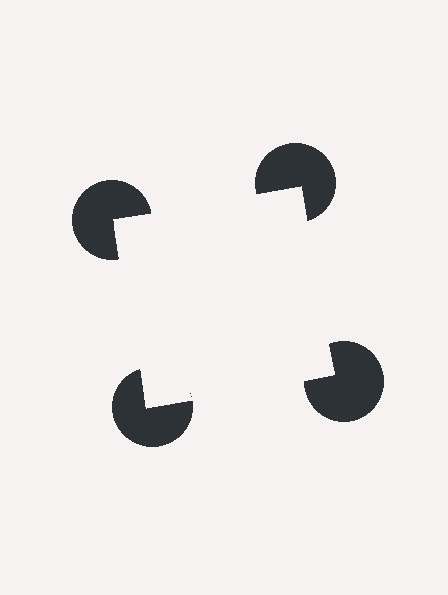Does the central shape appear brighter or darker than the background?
It typically appears slightly brighter than the background, even though no actual brightness change is drawn.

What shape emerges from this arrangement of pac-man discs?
An illusory square — its edges are inferred from the aligned wedge cuts in the pac-man discs, not physically drawn.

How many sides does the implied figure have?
4 sides.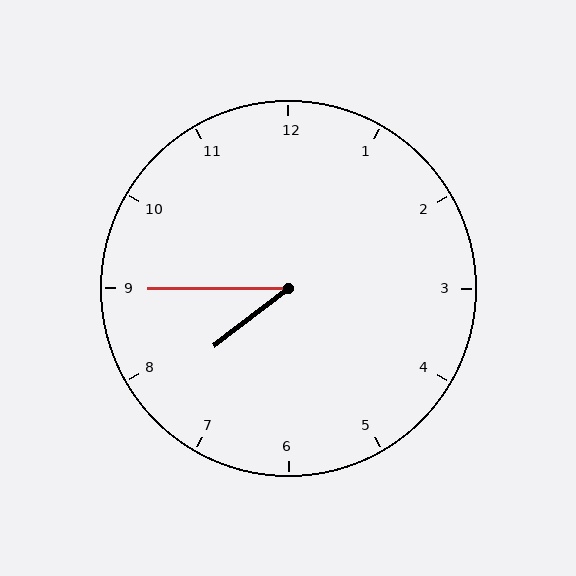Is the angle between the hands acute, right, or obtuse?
It is acute.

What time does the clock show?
7:45.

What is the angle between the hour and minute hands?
Approximately 38 degrees.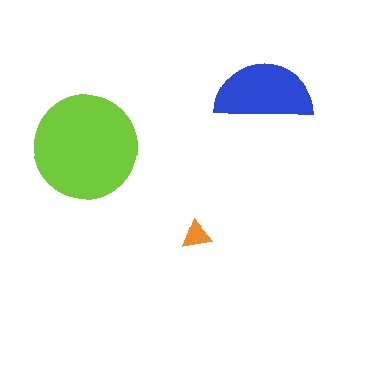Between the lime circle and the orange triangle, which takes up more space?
The lime circle.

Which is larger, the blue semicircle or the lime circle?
The lime circle.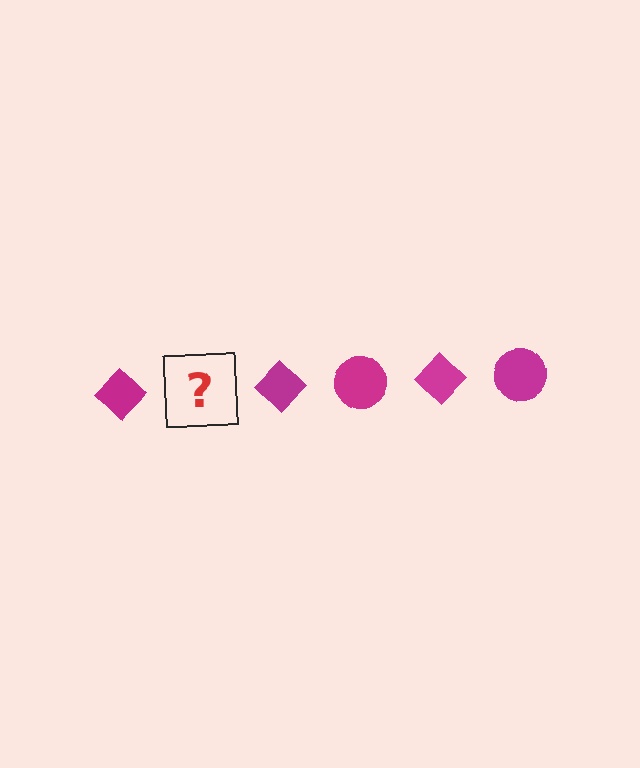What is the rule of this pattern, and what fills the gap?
The rule is that the pattern cycles through diamond, circle shapes in magenta. The gap should be filled with a magenta circle.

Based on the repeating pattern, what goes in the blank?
The blank should be a magenta circle.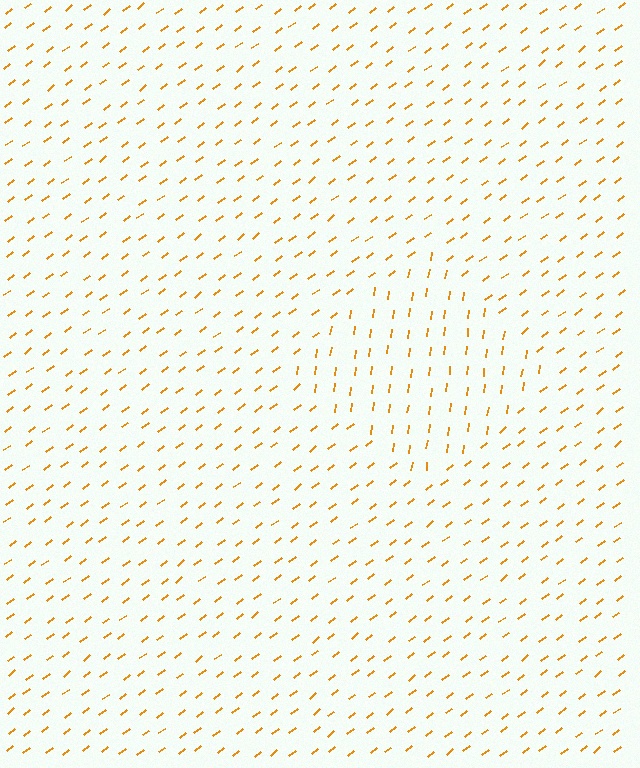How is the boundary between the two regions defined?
The boundary is defined purely by a change in line orientation (approximately 45 degrees difference). All lines are the same color and thickness.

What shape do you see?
I see a diamond.